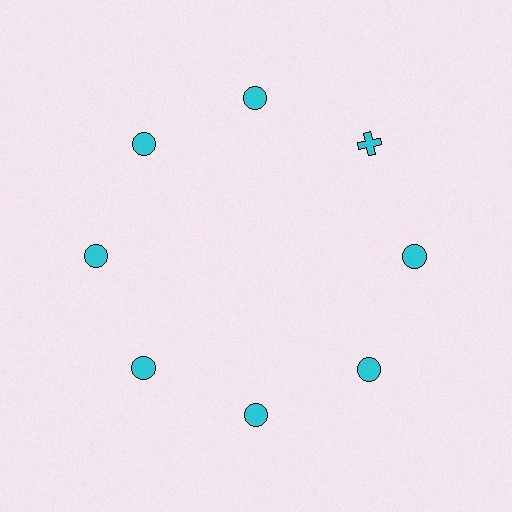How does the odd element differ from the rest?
It has a different shape: cross instead of circle.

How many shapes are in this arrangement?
There are 8 shapes arranged in a ring pattern.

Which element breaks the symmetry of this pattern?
The cyan cross at roughly the 2 o'clock position breaks the symmetry. All other shapes are cyan circles.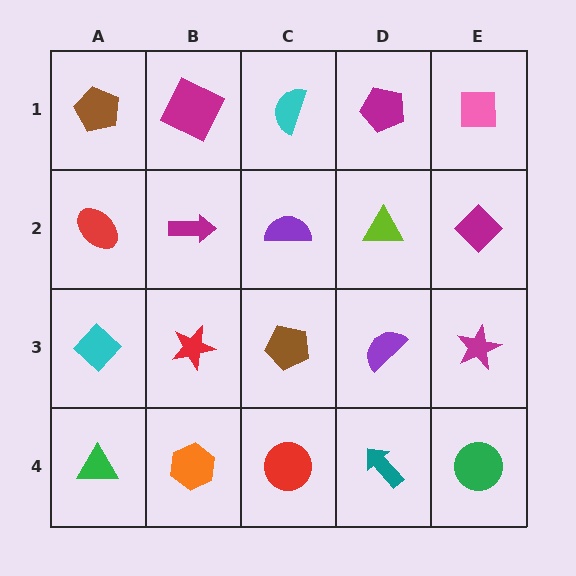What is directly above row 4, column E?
A magenta star.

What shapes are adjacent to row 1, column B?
A magenta arrow (row 2, column B), a brown pentagon (row 1, column A), a cyan semicircle (row 1, column C).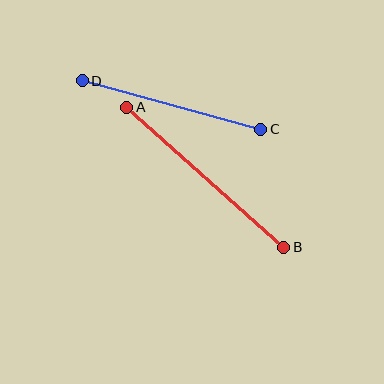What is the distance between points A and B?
The distance is approximately 210 pixels.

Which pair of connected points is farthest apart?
Points A and B are farthest apart.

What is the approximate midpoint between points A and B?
The midpoint is at approximately (205, 177) pixels.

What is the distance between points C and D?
The distance is approximately 185 pixels.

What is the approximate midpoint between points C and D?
The midpoint is at approximately (172, 105) pixels.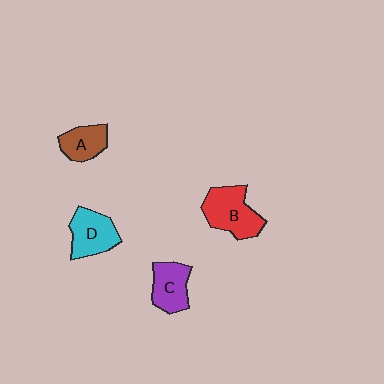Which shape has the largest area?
Shape B (red).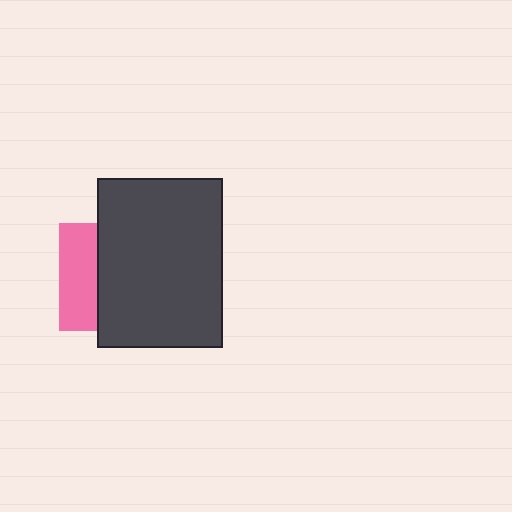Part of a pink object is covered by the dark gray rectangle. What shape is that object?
It is a square.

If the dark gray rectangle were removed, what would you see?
You would see the complete pink square.